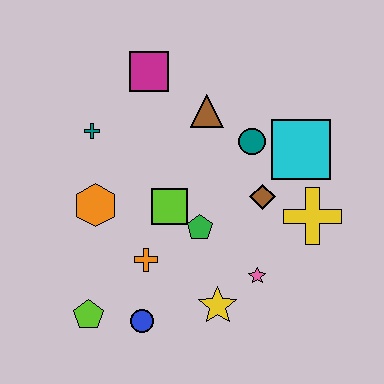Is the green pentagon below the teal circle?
Yes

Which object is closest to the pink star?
The yellow star is closest to the pink star.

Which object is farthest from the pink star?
The magenta square is farthest from the pink star.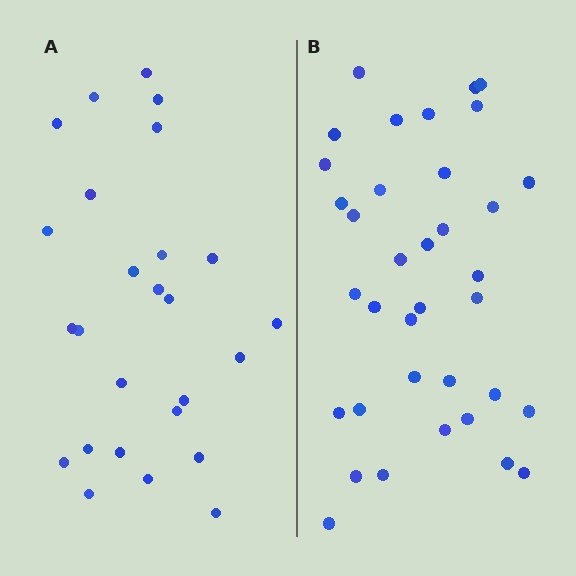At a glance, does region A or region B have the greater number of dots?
Region B (the right region) has more dots.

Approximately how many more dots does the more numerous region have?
Region B has roughly 10 or so more dots than region A.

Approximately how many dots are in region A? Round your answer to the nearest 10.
About 30 dots. (The exact count is 26, which rounds to 30.)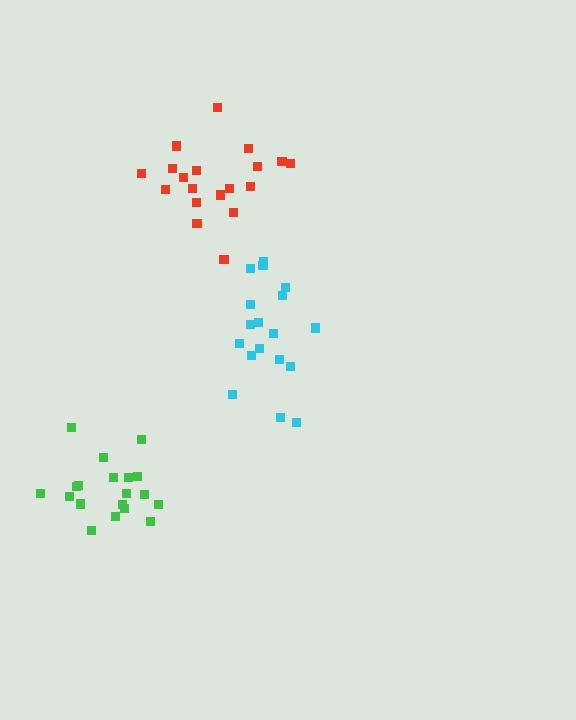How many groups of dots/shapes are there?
There are 3 groups.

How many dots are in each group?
Group 1: 19 dots, Group 2: 18 dots, Group 3: 19 dots (56 total).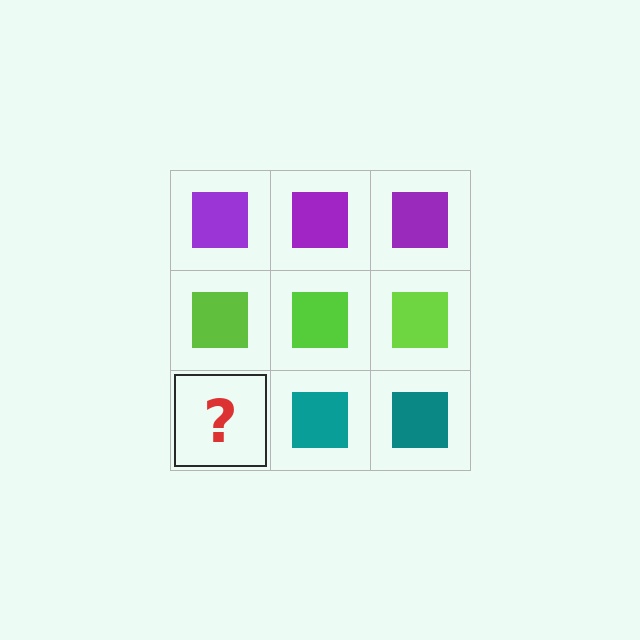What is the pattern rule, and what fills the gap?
The rule is that each row has a consistent color. The gap should be filled with a teal square.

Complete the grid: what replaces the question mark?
The question mark should be replaced with a teal square.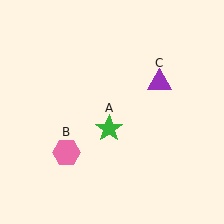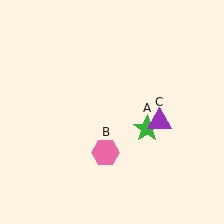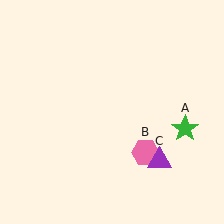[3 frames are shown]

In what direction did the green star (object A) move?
The green star (object A) moved right.